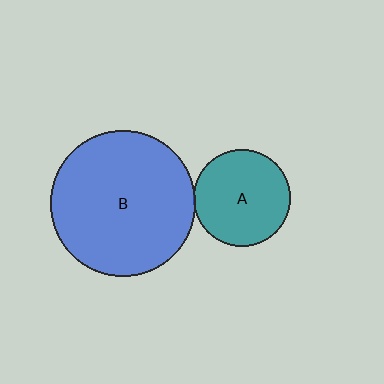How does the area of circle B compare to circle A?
Approximately 2.3 times.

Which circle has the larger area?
Circle B (blue).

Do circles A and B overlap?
Yes.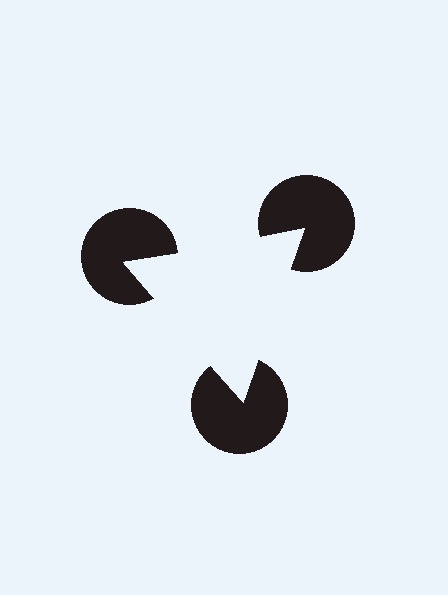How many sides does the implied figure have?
3 sides.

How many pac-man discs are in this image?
There are 3 — one at each vertex of the illusory triangle.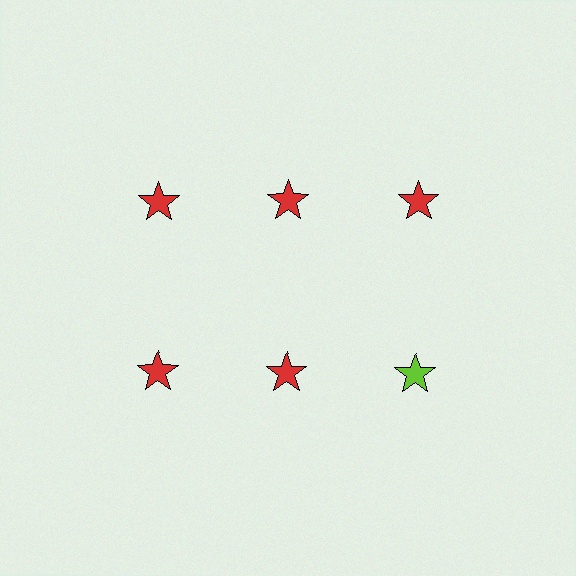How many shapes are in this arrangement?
There are 6 shapes arranged in a grid pattern.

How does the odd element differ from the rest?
It has a different color: lime instead of red.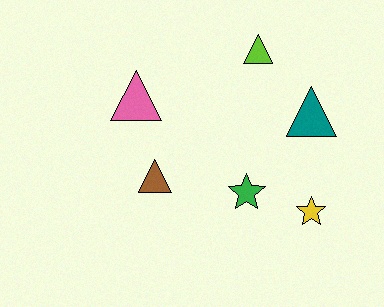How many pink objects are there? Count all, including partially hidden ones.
There is 1 pink object.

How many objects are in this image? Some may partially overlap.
There are 6 objects.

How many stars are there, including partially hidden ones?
There are 2 stars.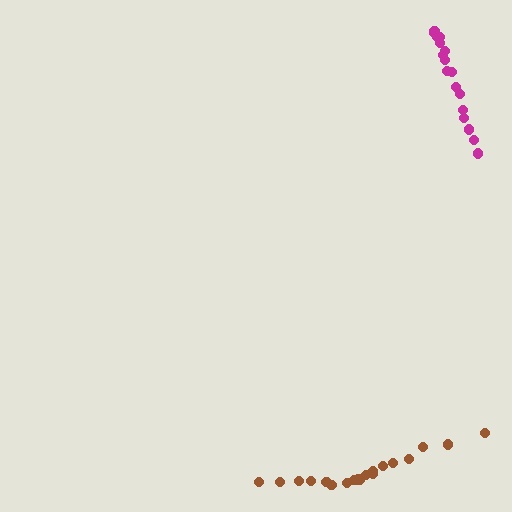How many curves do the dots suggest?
There are 2 distinct paths.